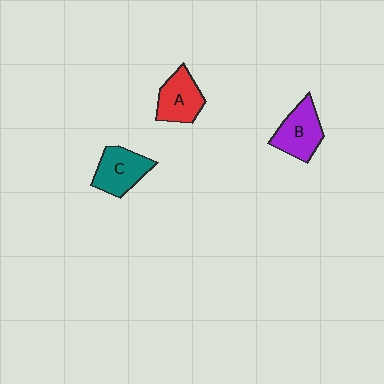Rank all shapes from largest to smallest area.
From largest to smallest: B (purple), C (teal), A (red).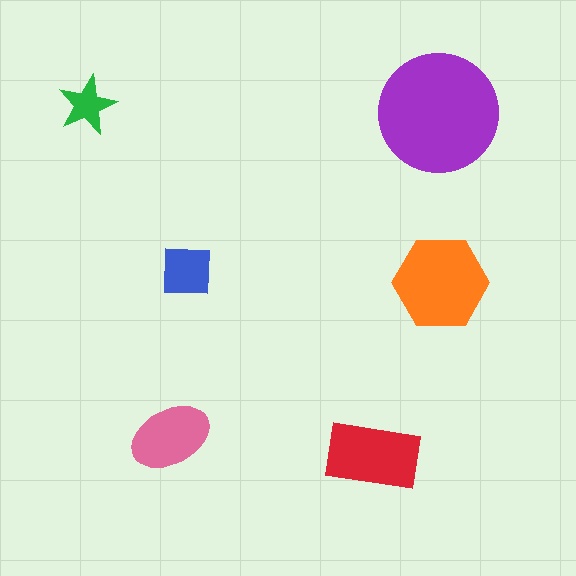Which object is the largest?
The purple circle.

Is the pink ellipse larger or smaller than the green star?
Larger.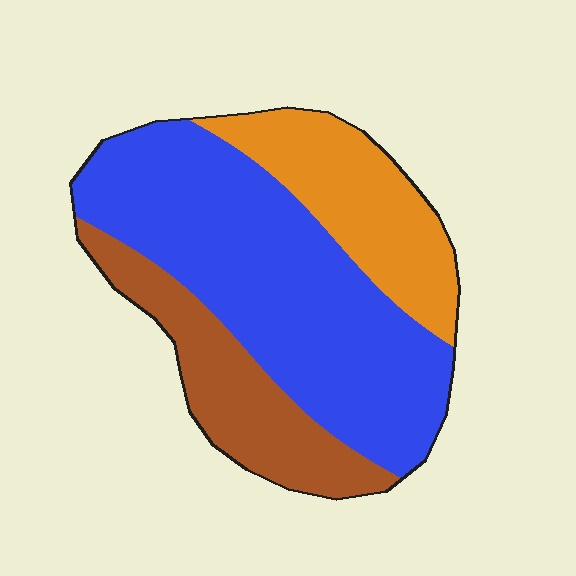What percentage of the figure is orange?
Orange covers 23% of the figure.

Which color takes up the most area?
Blue, at roughly 55%.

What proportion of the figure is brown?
Brown takes up about one fifth (1/5) of the figure.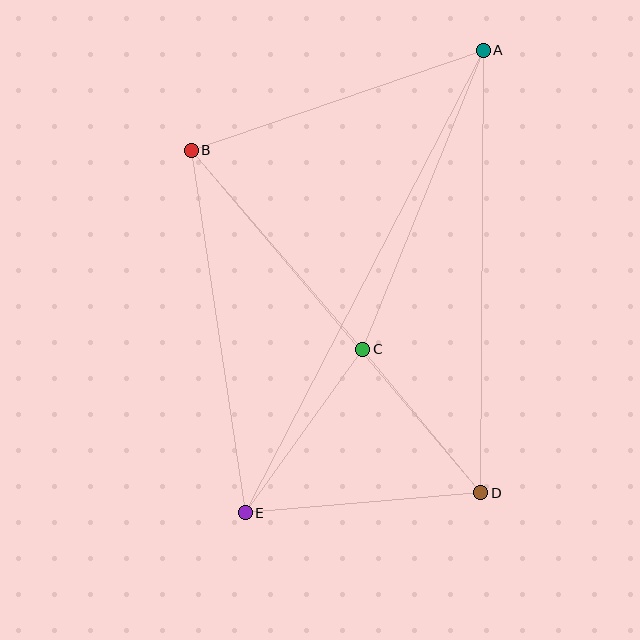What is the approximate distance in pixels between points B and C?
The distance between B and C is approximately 263 pixels.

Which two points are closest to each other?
Points C and D are closest to each other.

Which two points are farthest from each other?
Points A and E are farthest from each other.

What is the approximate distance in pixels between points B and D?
The distance between B and D is approximately 448 pixels.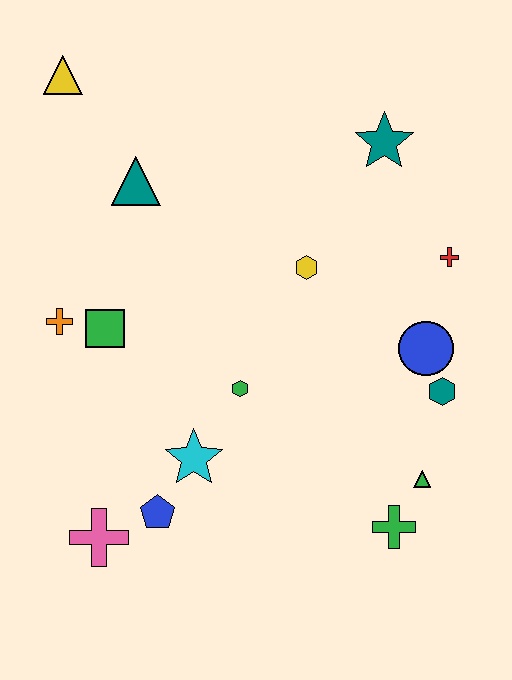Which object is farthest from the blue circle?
The yellow triangle is farthest from the blue circle.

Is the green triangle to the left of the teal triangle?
No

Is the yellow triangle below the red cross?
No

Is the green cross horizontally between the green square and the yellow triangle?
No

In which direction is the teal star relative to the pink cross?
The teal star is above the pink cross.